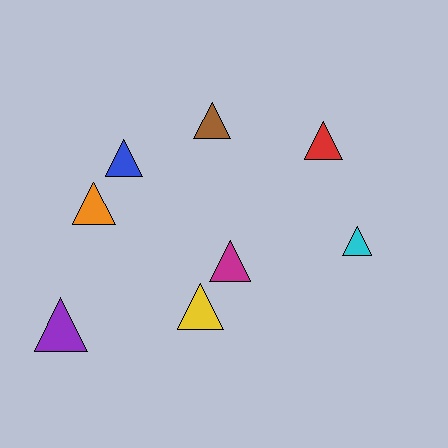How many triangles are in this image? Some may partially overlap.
There are 8 triangles.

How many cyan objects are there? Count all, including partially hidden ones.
There is 1 cyan object.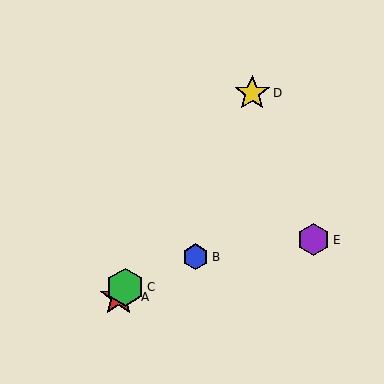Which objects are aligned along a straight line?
Objects A, C, D are aligned along a straight line.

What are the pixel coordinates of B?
Object B is at (195, 257).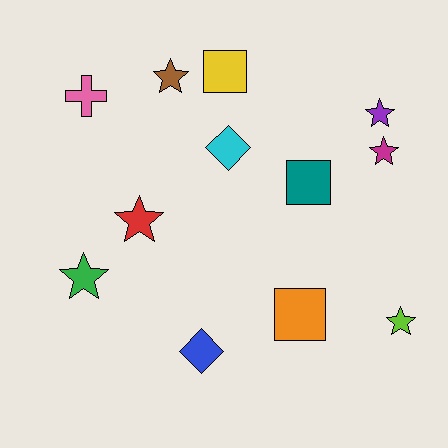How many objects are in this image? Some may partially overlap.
There are 12 objects.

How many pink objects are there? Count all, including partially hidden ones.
There is 1 pink object.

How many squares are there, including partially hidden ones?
There are 3 squares.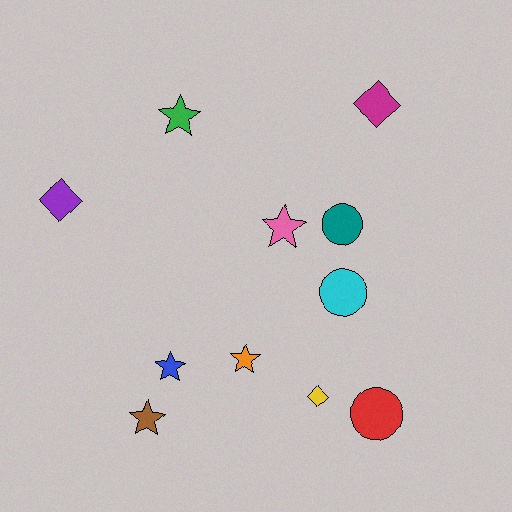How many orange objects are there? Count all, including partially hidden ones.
There is 1 orange object.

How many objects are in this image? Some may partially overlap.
There are 11 objects.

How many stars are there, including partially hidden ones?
There are 5 stars.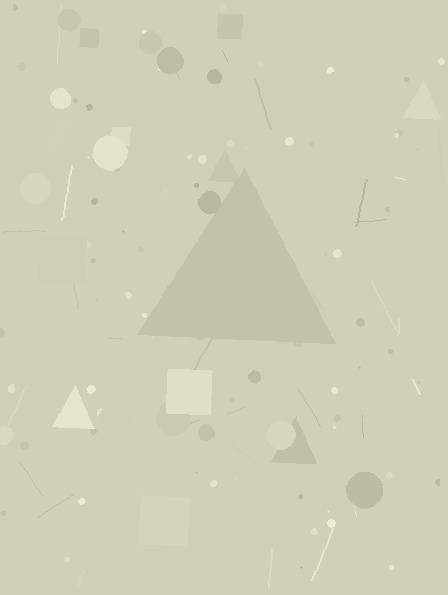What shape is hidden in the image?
A triangle is hidden in the image.